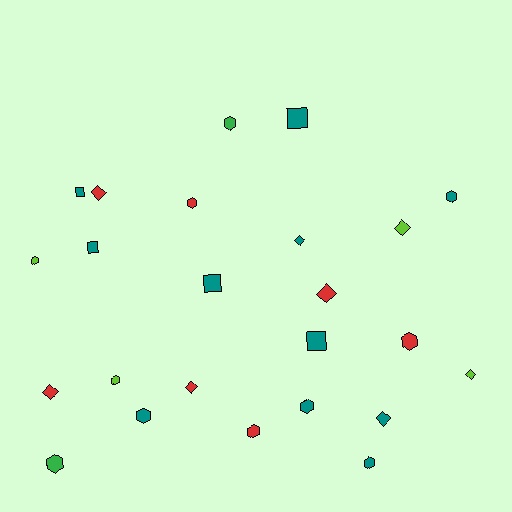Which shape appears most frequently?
Hexagon, with 11 objects.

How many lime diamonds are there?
There are 2 lime diamonds.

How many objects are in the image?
There are 24 objects.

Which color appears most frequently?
Teal, with 11 objects.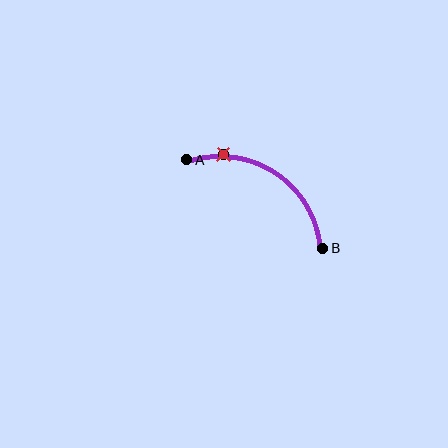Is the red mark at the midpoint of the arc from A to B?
No. The red mark lies on the arc but is closer to endpoint A. The arc midpoint would be at the point on the curve equidistant along the arc from both A and B.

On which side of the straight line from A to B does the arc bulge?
The arc bulges above the straight line connecting A and B.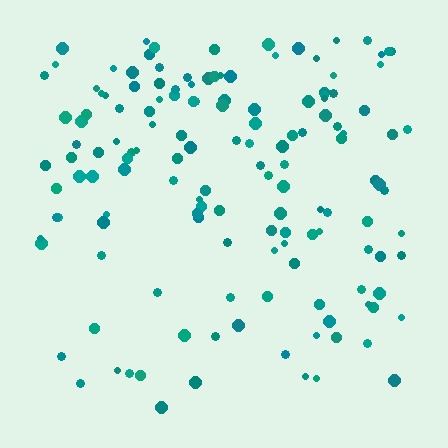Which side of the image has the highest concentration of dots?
The top.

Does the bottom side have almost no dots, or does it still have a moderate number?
Still a moderate number, just noticeably fewer than the top.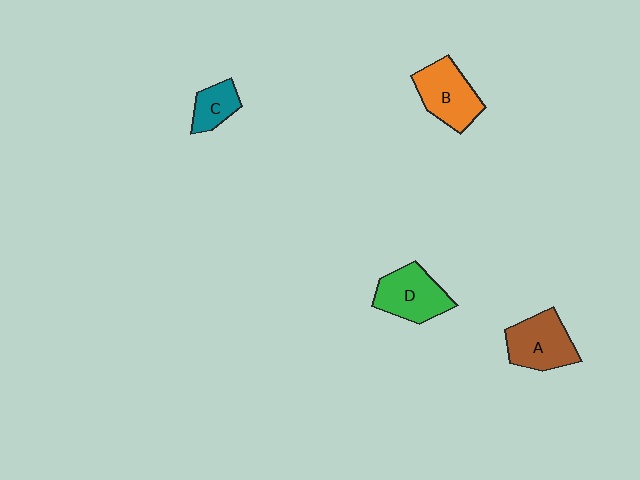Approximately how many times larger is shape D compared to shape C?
Approximately 1.8 times.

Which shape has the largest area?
Shape A (brown).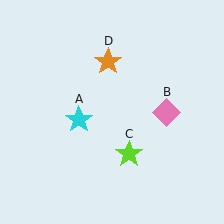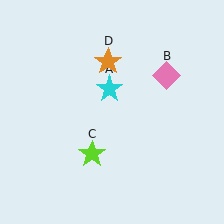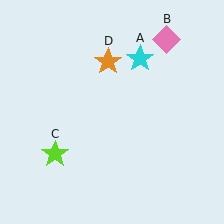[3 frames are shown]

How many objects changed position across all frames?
3 objects changed position: cyan star (object A), pink diamond (object B), lime star (object C).